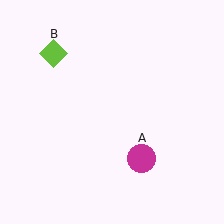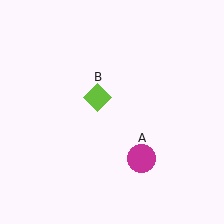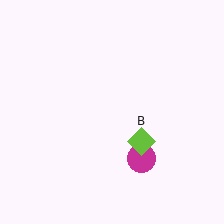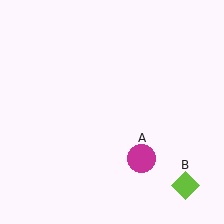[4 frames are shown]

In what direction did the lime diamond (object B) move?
The lime diamond (object B) moved down and to the right.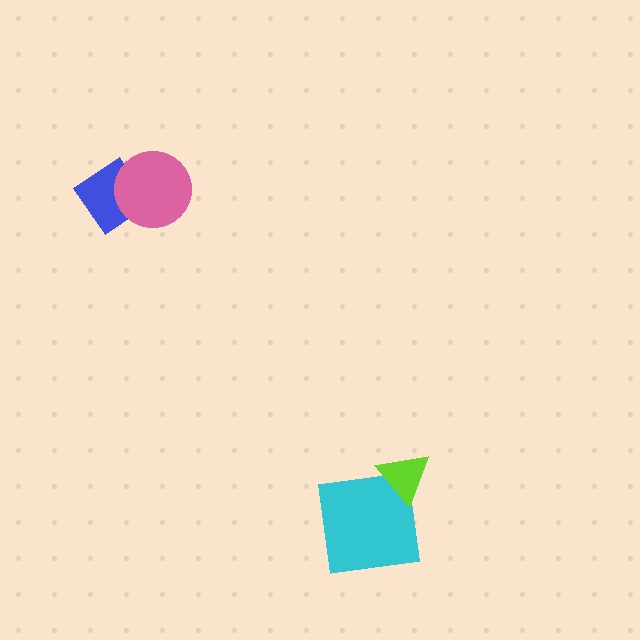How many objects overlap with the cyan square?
1 object overlaps with the cyan square.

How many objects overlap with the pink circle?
1 object overlaps with the pink circle.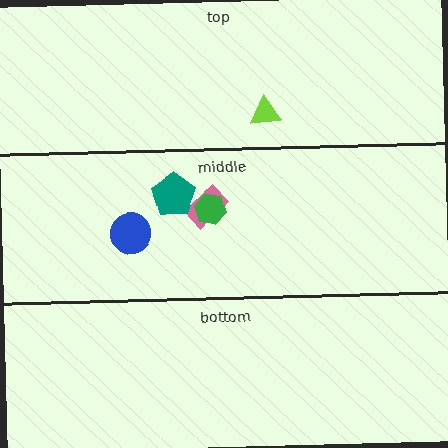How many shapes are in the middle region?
4.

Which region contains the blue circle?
The middle region.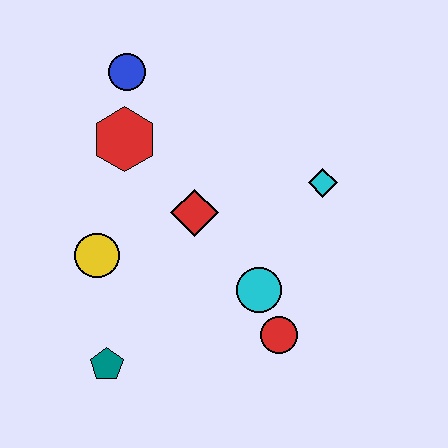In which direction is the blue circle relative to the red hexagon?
The blue circle is above the red hexagon.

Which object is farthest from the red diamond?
The teal pentagon is farthest from the red diamond.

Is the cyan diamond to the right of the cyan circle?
Yes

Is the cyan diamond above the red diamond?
Yes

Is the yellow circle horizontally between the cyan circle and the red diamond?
No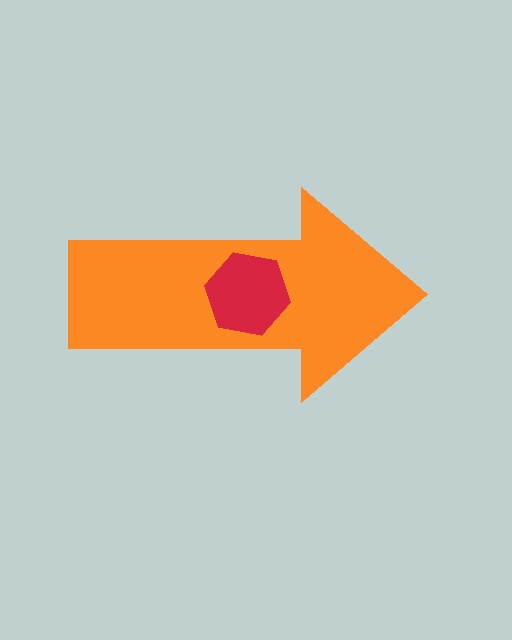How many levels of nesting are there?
2.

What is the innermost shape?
The red hexagon.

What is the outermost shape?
The orange arrow.